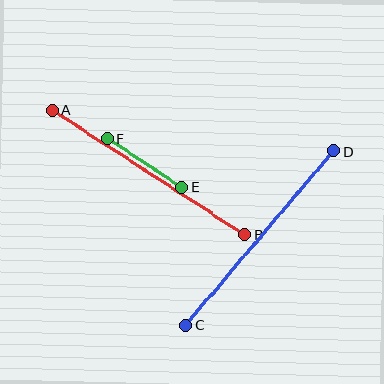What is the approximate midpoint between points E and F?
The midpoint is at approximately (145, 163) pixels.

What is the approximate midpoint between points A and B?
The midpoint is at approximately (149, 172) pixels.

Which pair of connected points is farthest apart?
Points A and B are farthest apart.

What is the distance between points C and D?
The distance is approximately 228 pixels.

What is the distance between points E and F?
The distance is approximately 89 pixels.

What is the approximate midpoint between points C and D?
The midpoint is at approximately (260, 238) pixels.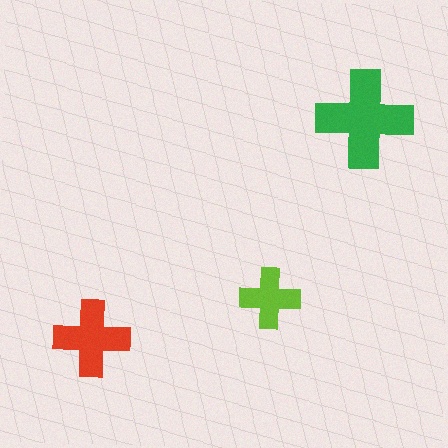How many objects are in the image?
There are 3 objects in the image.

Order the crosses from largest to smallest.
the green one, the red one, the lime one.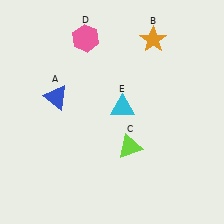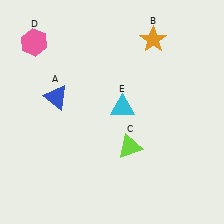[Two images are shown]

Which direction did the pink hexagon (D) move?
The pink hexagon (D) moved left.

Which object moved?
The pink hexagon (D) moved left.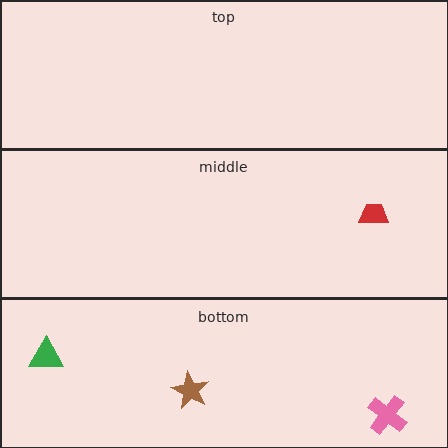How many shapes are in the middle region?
1.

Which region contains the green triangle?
The bottom region.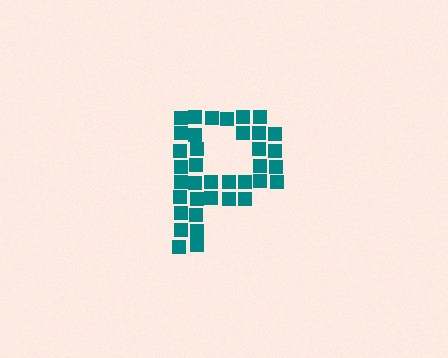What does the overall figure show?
The overall figure shows the letter P.